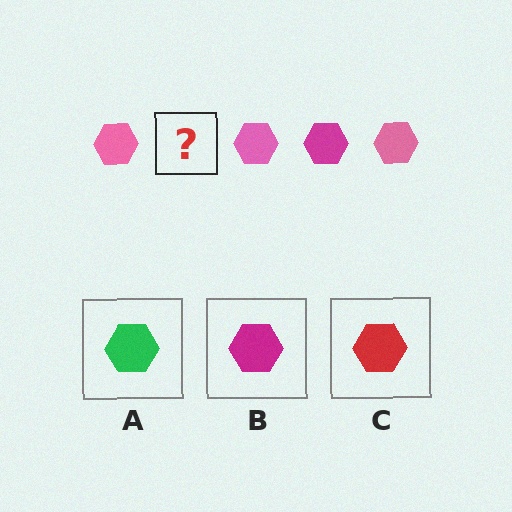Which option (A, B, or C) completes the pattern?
B.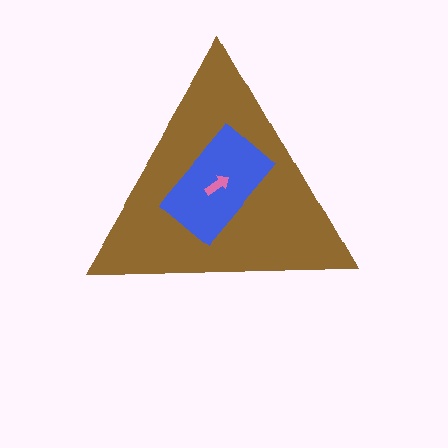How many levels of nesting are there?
3.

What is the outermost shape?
The brown triangle.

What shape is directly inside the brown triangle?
The blue rectangle.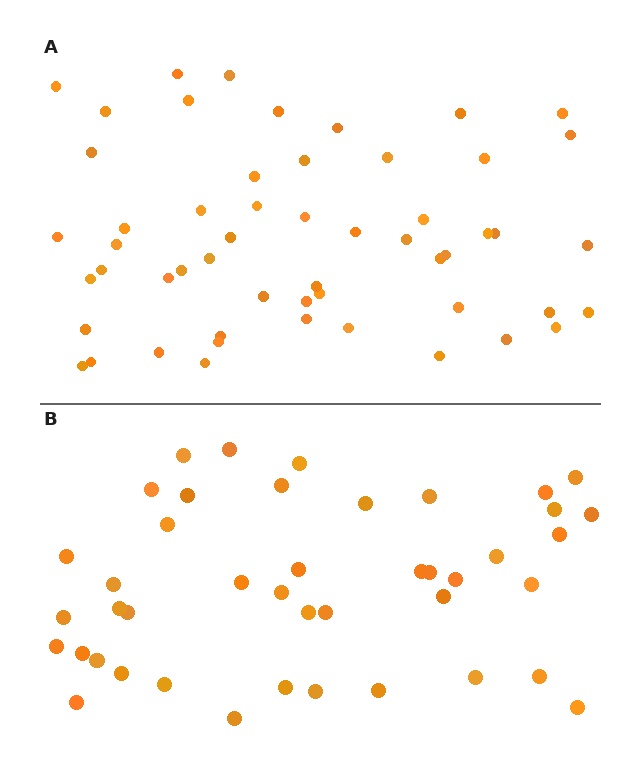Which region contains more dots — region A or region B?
Region A (the top region) has more dots.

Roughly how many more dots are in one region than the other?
Region A has roughly 12 or so more dots than region B.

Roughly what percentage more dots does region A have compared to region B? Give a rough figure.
About 25% more.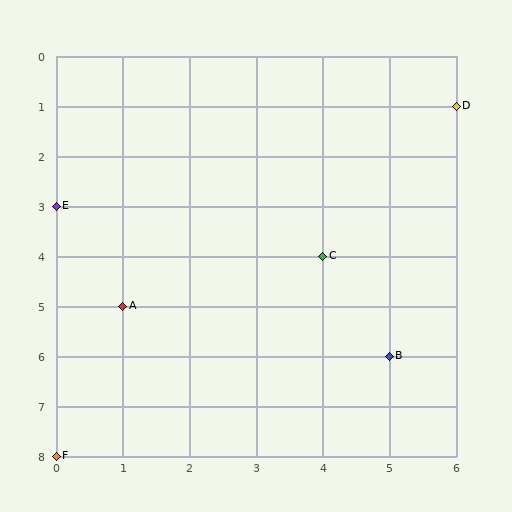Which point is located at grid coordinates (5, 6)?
Point B is at (5, 6).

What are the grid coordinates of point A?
Point A is at grid coordinates (1, 5).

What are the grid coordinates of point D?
Point D is at grid coordinates (6, 1).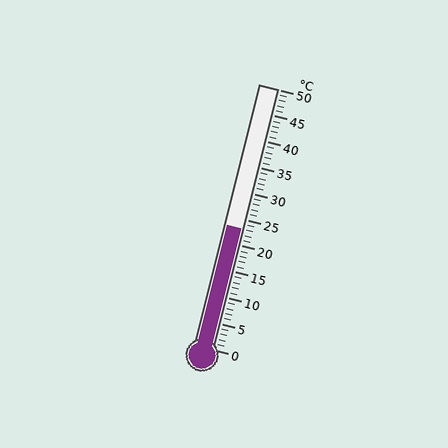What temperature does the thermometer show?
The thermometer shows approximately 23°C.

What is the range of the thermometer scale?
The thermometer scale ranges from 0°C to 50°C.